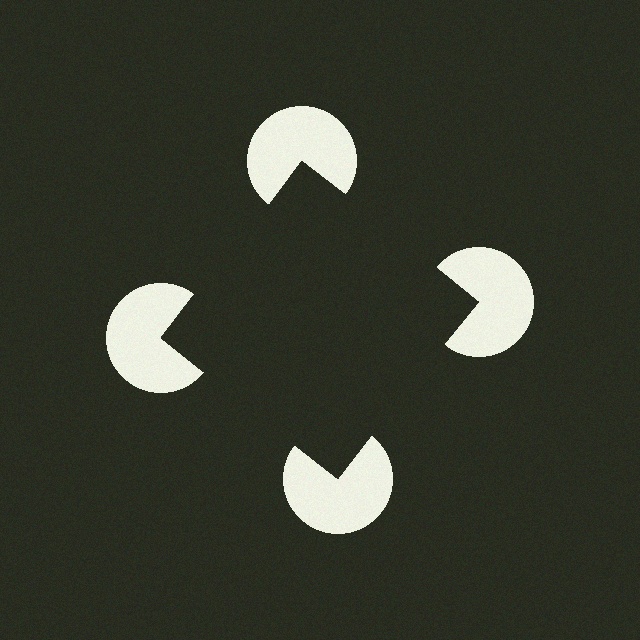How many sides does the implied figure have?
4 sides.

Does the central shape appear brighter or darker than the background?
It typically appears slightly darker than the background, even though no actual brightness change is drawn.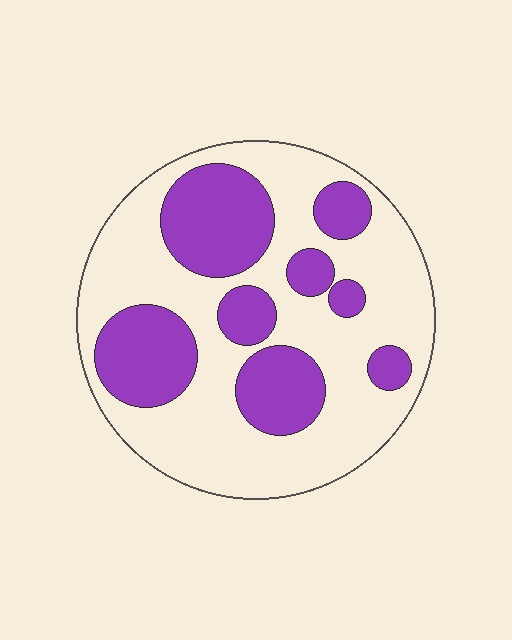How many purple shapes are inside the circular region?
8.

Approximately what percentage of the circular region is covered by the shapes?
Approximately 35%.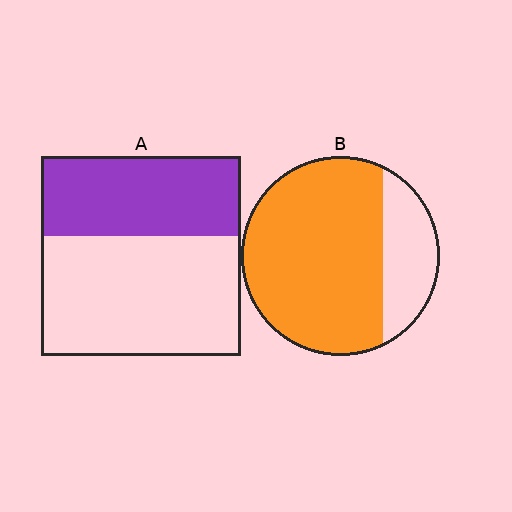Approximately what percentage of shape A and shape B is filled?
A is approximately 40% and B is approximately 75%.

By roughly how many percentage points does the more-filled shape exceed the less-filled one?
By roughly 35 percentage points (B over A).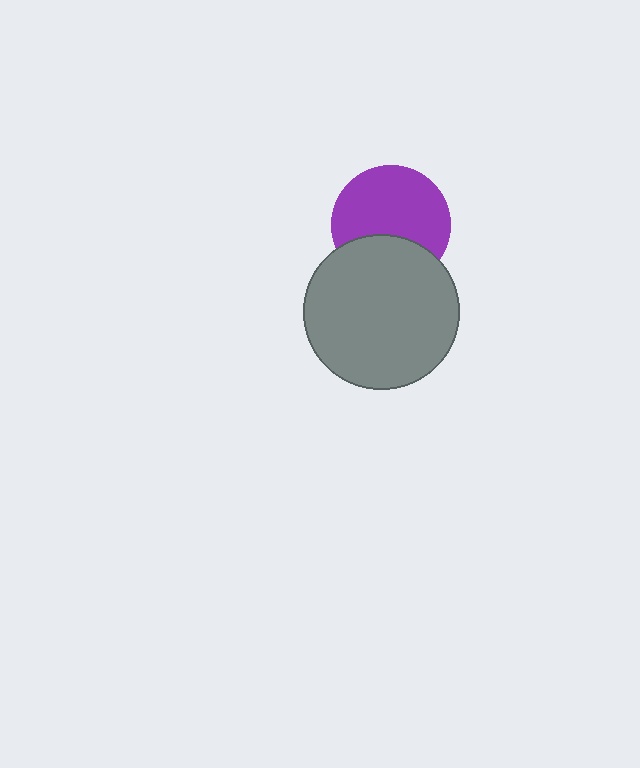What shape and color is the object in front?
The object in front is a gray circle.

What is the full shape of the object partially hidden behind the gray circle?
The partially hidden object is a purple circle.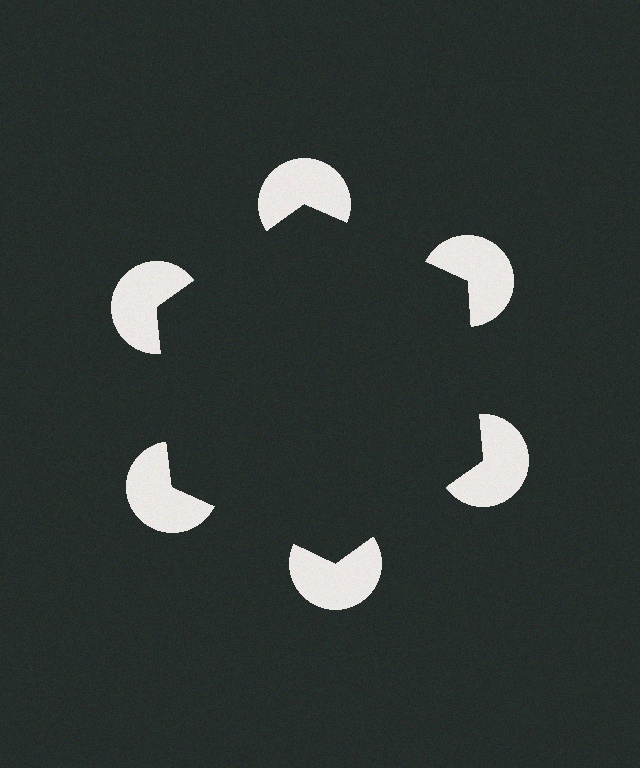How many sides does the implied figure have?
6 sides.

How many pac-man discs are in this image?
There are 6 — one at each vertex of the illusory hexagon.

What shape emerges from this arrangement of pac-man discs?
An illusory hexagon — its edges are inferred from the aligned wedge cuts in the pac-man discs, not physically drawn.